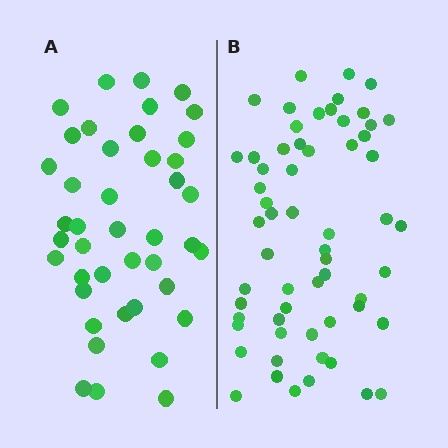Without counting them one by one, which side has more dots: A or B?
Region B (the right region) has more dots.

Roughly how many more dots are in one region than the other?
Region B has approximately 20 more dots than region A.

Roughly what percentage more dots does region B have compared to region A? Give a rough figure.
About 45% more.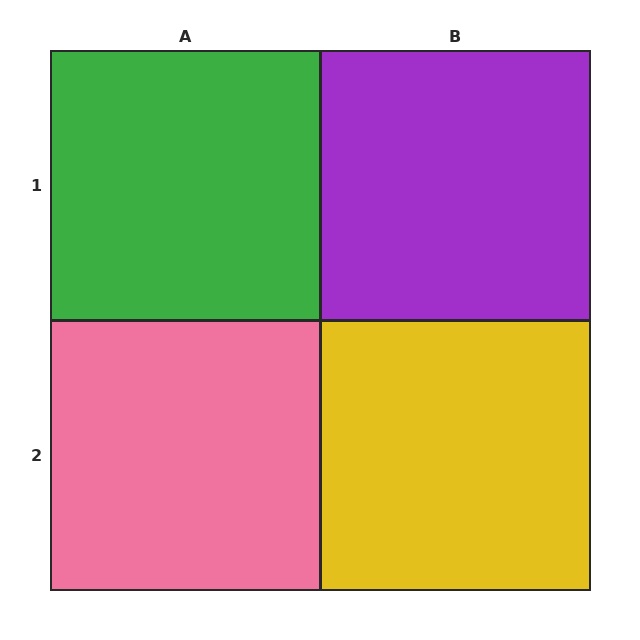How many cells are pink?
1 cell is pink.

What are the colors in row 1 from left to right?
Green, purple.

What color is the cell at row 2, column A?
Pink.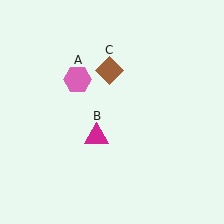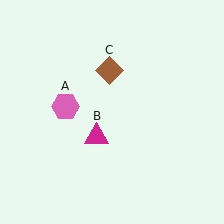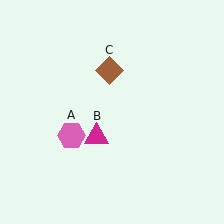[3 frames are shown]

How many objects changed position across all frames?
1 object changed position: pink hexagon (object A).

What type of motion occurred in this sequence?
The pink hexagon (object A) rotated counterclockwise around the center of the scene.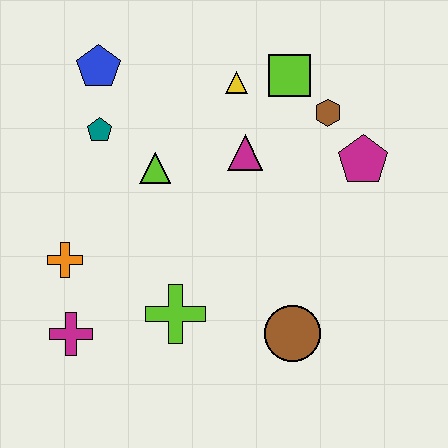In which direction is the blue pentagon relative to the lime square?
The blue pentagon is to the left of the lime square.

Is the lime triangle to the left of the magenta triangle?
Yes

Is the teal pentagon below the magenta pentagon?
No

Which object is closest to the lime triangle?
The teal pentagon is closest to the lime triangle.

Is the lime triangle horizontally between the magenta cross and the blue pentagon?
No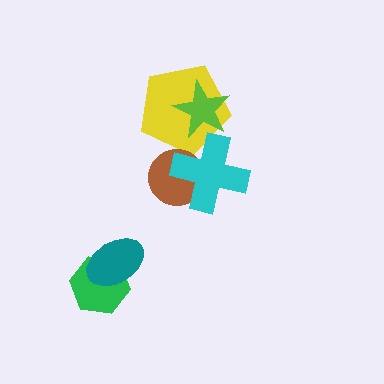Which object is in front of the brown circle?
The cyan cross is in front of the brown circle.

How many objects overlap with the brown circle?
1 object overlaps with the brown circle.